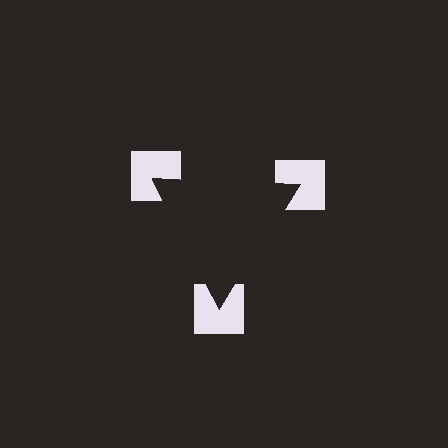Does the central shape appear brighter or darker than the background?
It typically appears slightly darker than the background, even though no actual brightness change is drawn.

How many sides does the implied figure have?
3 sides.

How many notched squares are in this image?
There are 3 — one at each vertex of the illusory triangle.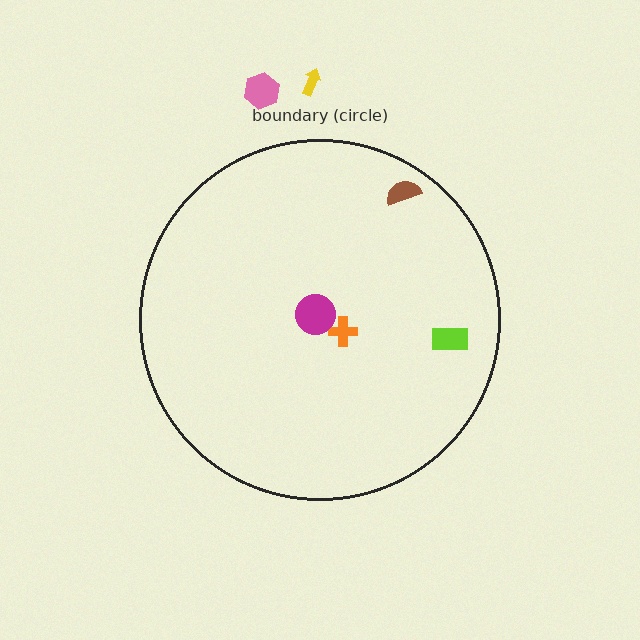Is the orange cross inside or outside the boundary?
Inside.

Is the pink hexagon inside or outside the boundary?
Outside.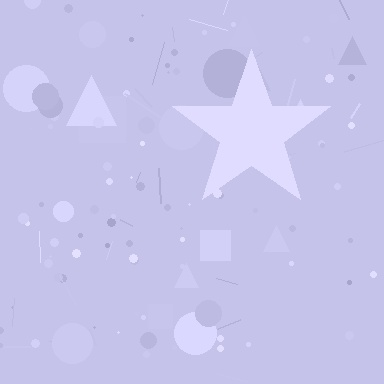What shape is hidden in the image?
A star is hidden in the image.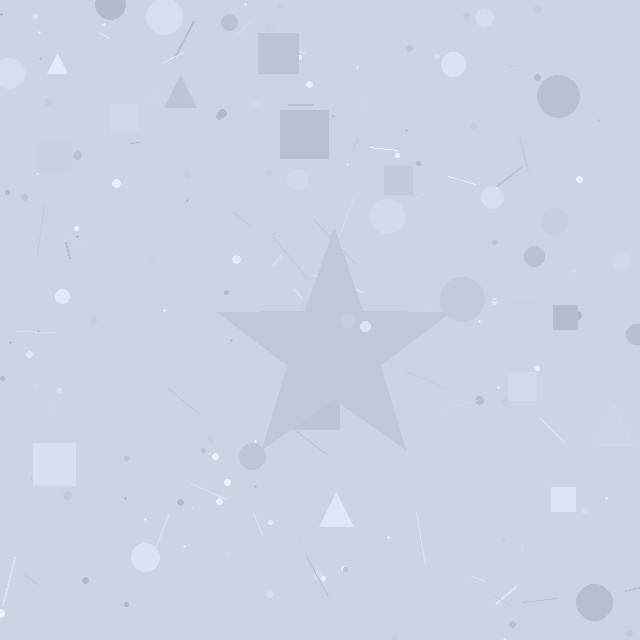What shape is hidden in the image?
A star is hidden in the image.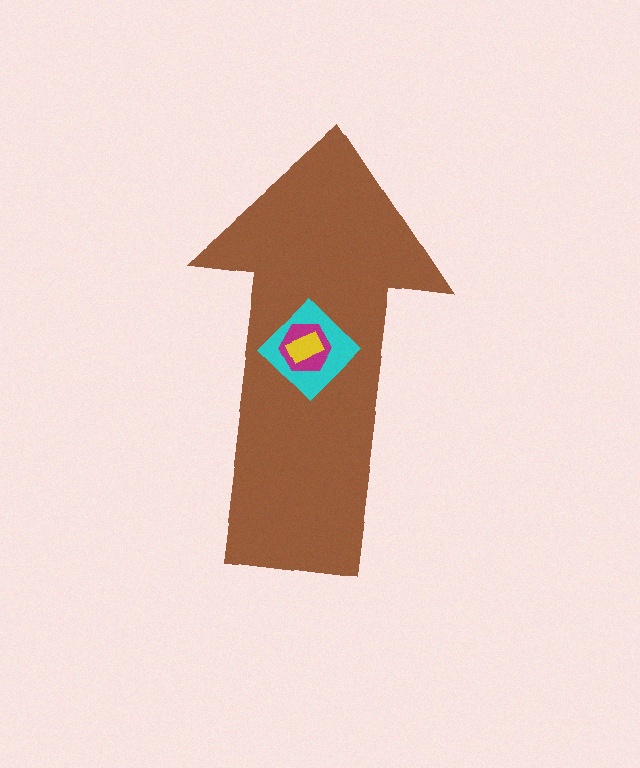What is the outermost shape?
The brown arrow.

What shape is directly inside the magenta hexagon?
The yellow rectangle.